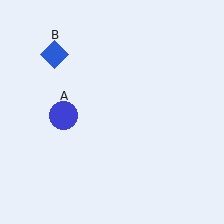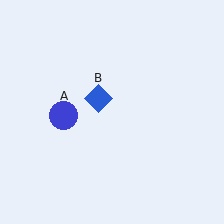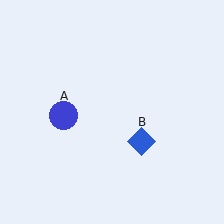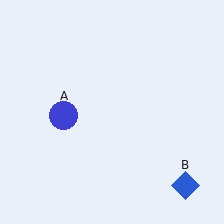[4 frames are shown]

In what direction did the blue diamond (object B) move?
The blue diamond (object B) moved down and to the right.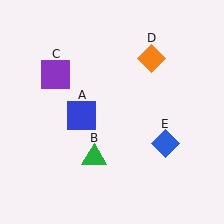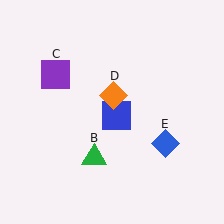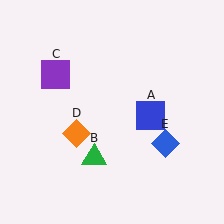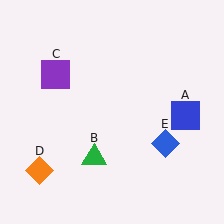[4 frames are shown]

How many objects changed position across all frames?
2 objects changed position: blue square (object A), orange diamond (object D).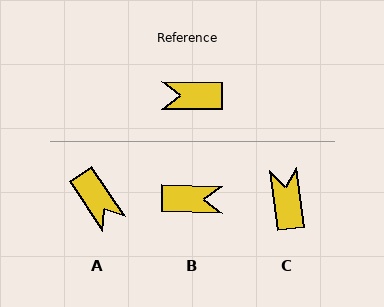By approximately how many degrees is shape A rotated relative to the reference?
Approximately 124 degrees counter-clockwise.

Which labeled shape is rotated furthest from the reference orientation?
B, about 179 degrees away.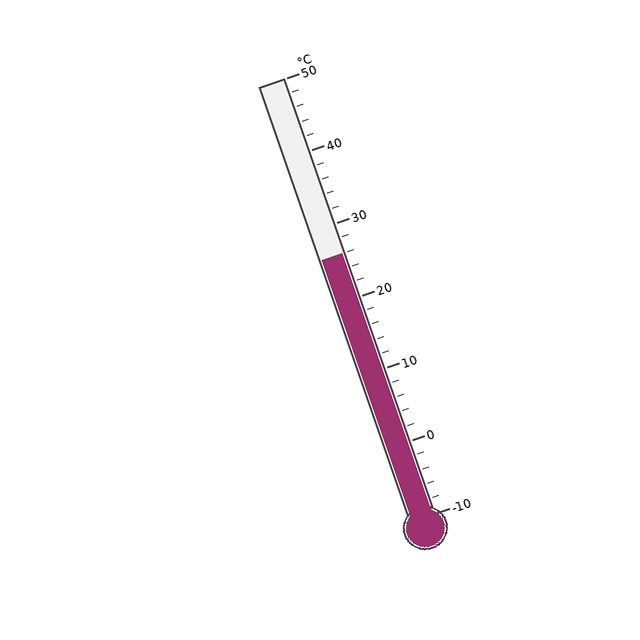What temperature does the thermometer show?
The thermometer shows approximately 26°C.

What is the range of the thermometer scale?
The thermometer scale ranges from -10°C to 50°C.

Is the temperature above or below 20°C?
The temperature is above 20°C.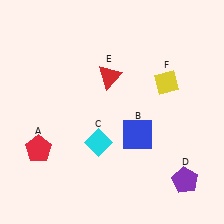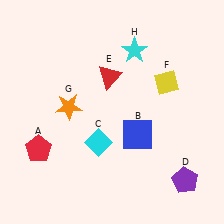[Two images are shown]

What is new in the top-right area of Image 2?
A cyan star (H) was added in the top-right area of Image 2.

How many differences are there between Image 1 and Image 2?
There are 2 differences between the two images.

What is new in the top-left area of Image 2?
An orange star (G) was added in the top-left area of Image 2.